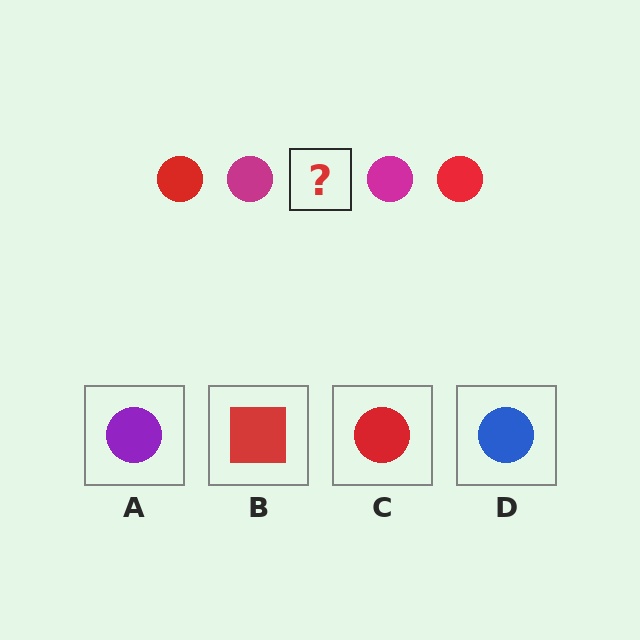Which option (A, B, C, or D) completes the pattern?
C.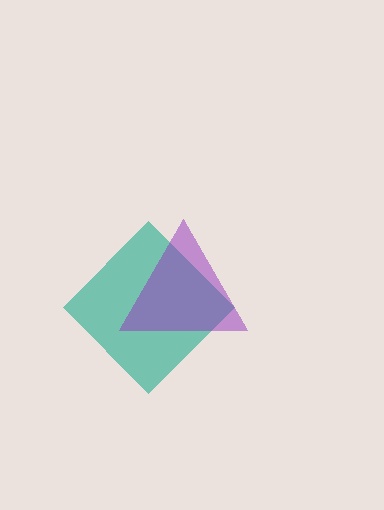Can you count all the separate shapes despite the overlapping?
Yes, there are 2 separate shapes.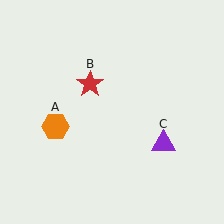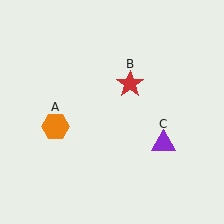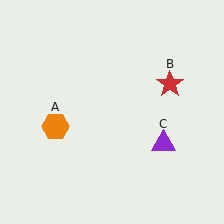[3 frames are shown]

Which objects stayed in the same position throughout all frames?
Orange hexagon (object A) and purple triangle (object C) remained stationary.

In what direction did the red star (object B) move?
The red star (object B) moved right.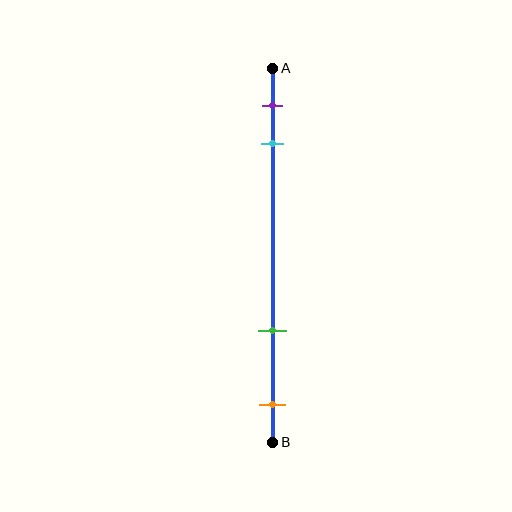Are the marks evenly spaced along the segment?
No, the marks are not evenly spaced.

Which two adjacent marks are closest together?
The purple and cyan marks are the closest adjacent pair.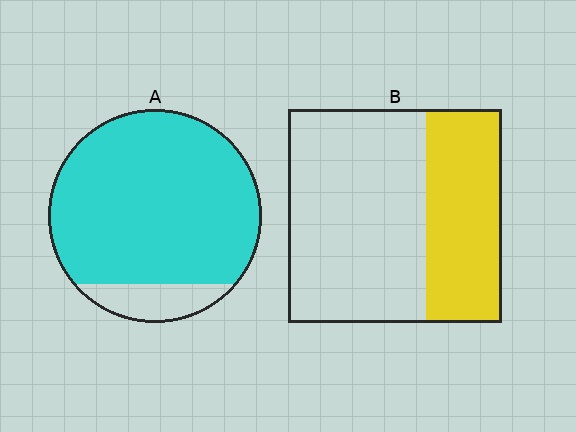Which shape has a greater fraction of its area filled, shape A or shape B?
Shape A.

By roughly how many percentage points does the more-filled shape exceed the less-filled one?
By roughly 50 percentage points (A over B).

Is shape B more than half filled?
No.